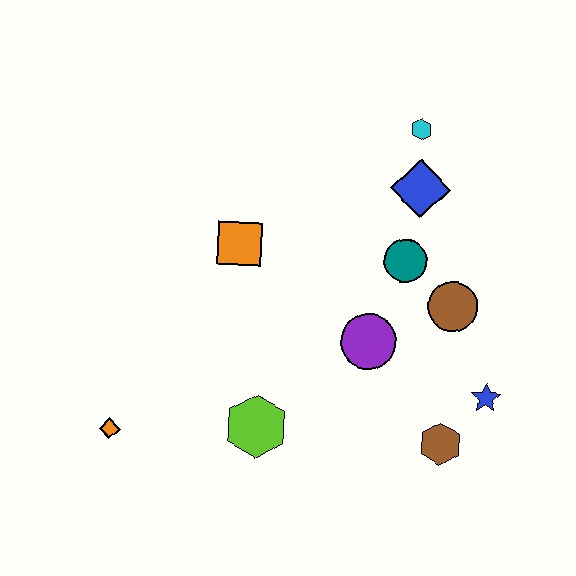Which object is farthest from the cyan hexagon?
The orange diamond is farthest from the cyan hexagon.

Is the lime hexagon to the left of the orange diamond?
No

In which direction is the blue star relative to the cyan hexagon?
The blue star is below the cyan hexagon.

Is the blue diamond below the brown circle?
No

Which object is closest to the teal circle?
The brown circle is closest to the teal circle.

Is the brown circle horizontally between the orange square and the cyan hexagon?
No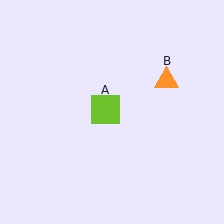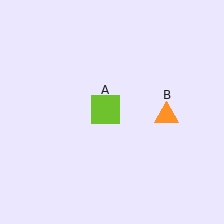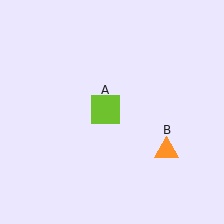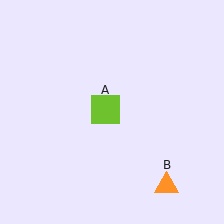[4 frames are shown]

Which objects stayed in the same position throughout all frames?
Lime square (object A) remained stationary.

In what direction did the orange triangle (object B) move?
The orange triangle (object B) moved down.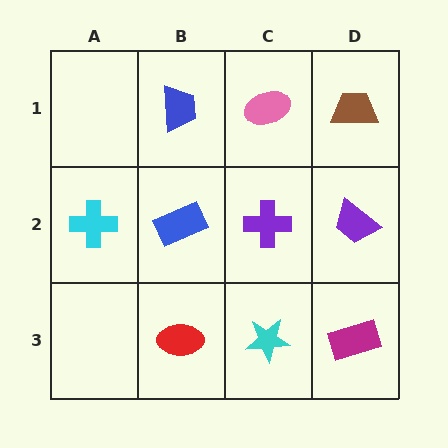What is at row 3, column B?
A red ellipse.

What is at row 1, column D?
A brown trapezoid.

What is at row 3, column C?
A cyan star.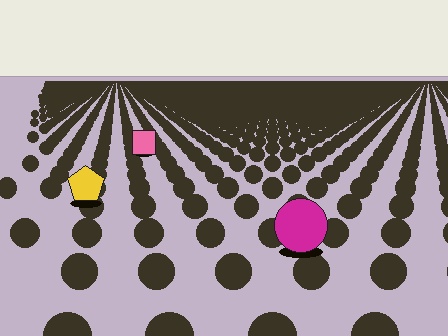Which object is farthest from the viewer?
The pink square is farthest from the viewer. It appears smaller and the ground texture around it is denser.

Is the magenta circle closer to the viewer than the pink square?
Yes. The magenta circle is closer — you can tell from the texture gradient: the ground texture is coarser near it.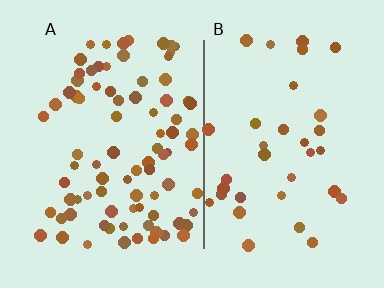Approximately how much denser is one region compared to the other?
Approximately 2.4× — region A over region B.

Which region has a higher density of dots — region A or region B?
A (the left).